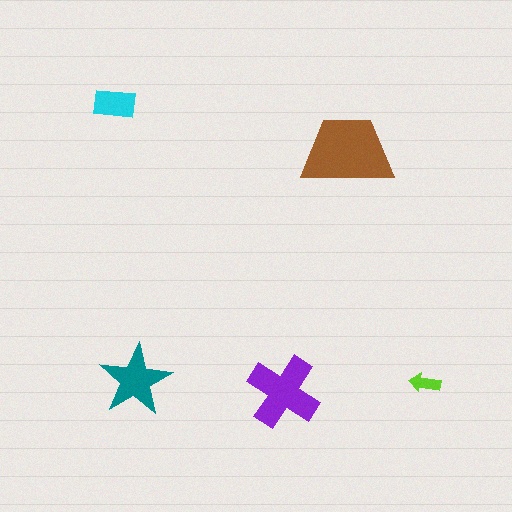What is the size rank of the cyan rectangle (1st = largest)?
4th.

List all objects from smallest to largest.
The lime arrow, the cyan rectangle, the teal star, the purple cross, the brown trapezoid.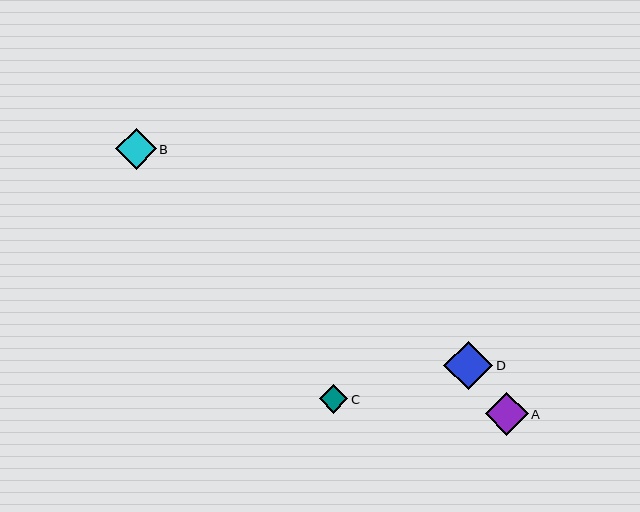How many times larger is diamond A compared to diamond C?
Diamond A is approximately 1.5 times the size of diamond C.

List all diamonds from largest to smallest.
From largest to smallest: D, A, B, C.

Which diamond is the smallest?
Diamond C is the smallest with a size of approximately 28 pixels.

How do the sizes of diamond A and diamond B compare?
Diamond A and diamond B are approximately the same size.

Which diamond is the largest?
Diamond D is the largest with a size of approximately 49 pixels.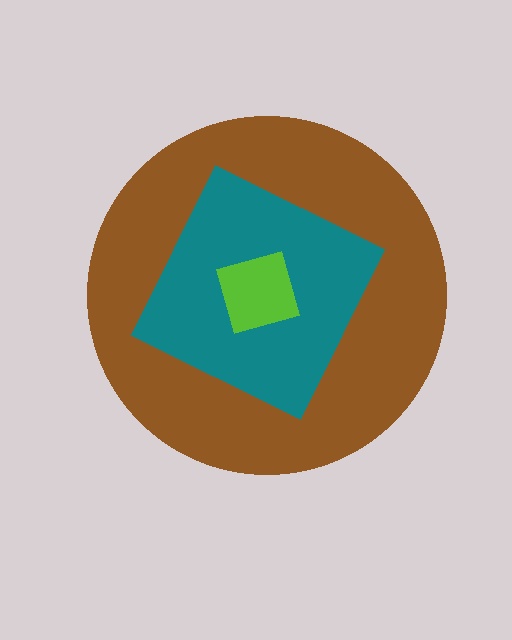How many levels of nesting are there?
3.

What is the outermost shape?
The brown circle.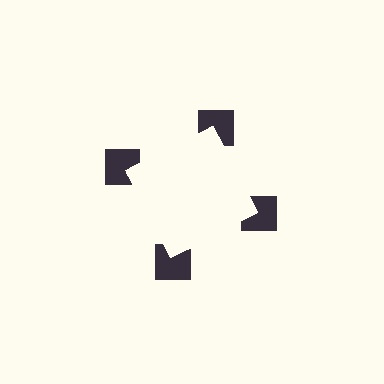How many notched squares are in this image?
There are 4 — one at each vertex of the illusory square.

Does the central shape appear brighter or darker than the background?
It typically appears slightly brighter than the background, even though no actual brightness change is drawn.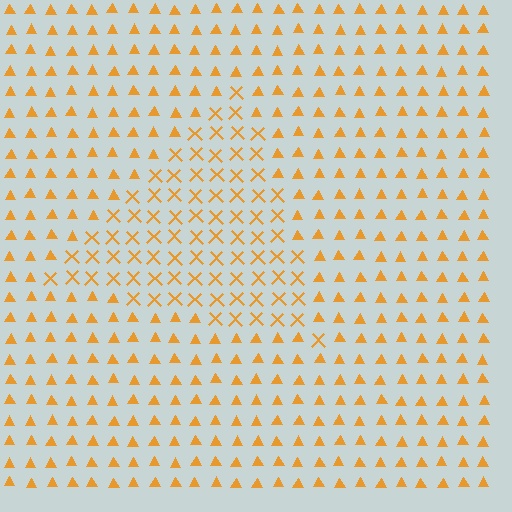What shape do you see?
I see a triangle.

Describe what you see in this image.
The image is filled with small orange elements arranged in a uniform grid. A triangle-shaped region contains X marks, while the surrounding area contains triangles. The boundary is defined purely by the change in element shape.